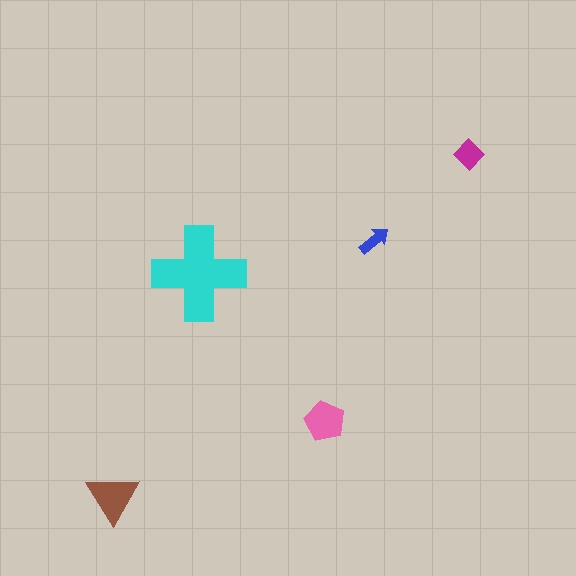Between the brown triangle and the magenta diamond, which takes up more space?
The brown triangle.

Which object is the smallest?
The blue arrow.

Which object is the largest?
The cyan cross.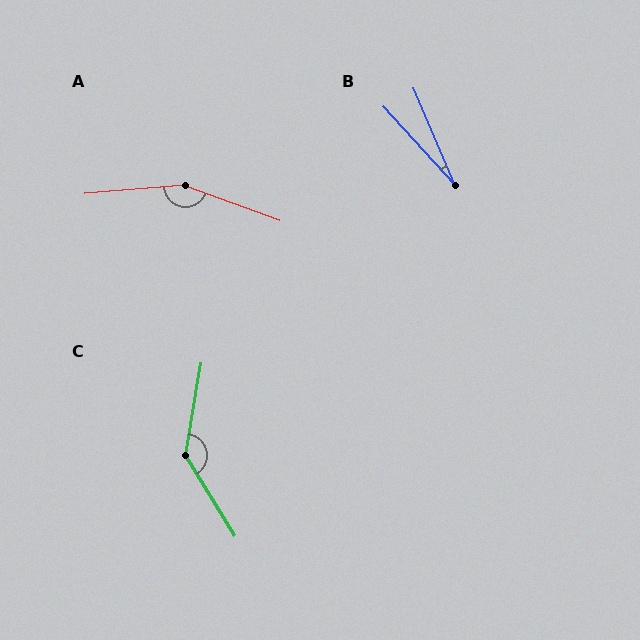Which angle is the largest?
A, at approximately 155 degrees.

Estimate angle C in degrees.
Approximately 139 degrees.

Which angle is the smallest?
B, at approximately 19 degrees.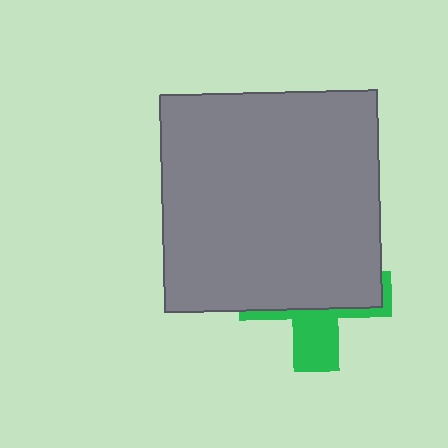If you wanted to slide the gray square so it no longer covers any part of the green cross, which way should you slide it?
Slide it up — that is the most direct way to separate the two shapes.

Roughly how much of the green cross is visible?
A small part of it is visible (roughly 35%).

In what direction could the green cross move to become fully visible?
The green cross could move down. That would shift it out from behind the gray square entirely.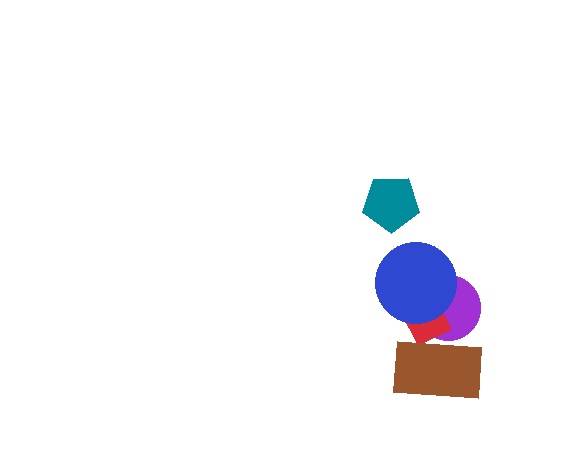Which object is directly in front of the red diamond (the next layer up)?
The brown rectangle is directly in front of the red diamond.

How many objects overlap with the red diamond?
3 objects overlap with the red diamond.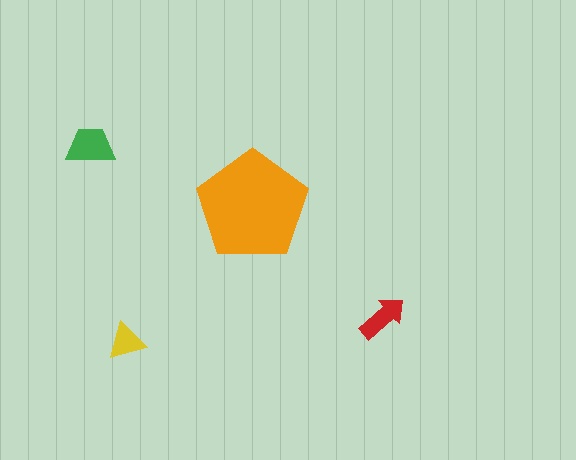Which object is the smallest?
The yellow triangle.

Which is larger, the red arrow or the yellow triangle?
The red arrow.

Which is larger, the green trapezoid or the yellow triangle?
The green trapezoid.